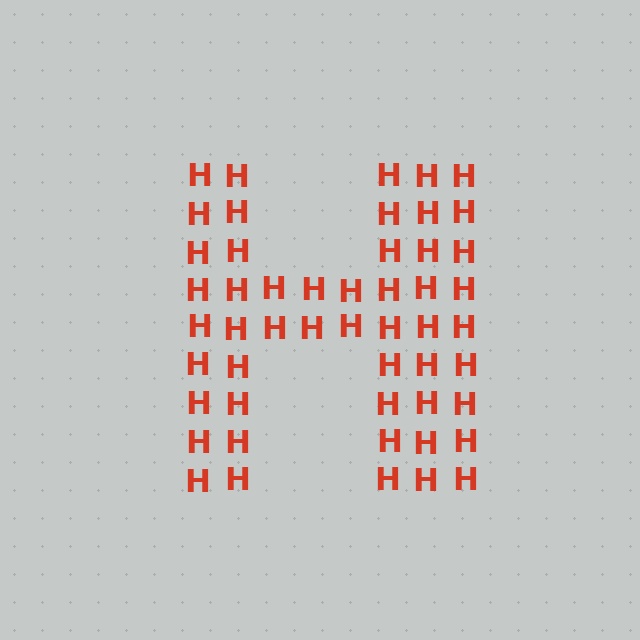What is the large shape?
The large shape is the letter H.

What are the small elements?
The small elements are letter H's.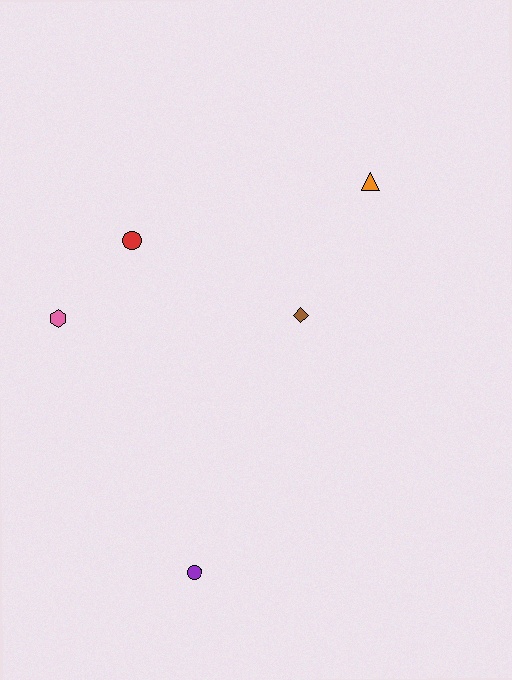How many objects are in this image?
There are 5 objects.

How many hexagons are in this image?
There is 1 hexagon.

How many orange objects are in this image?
There is 1 orange object.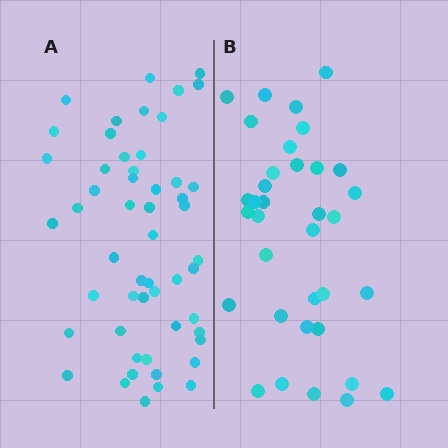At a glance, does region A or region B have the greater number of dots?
Region A (the left region) has more dots.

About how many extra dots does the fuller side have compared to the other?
Region A has approximately 20 more dots than region B.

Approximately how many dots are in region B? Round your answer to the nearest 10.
About 40 dots. (The exact count is 35, which rounds to 40.)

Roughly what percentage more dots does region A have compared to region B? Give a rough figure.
About 50% more.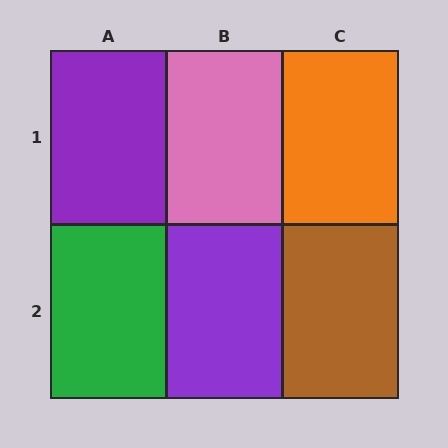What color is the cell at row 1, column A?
Purple.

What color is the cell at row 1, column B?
Pink.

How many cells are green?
1 cell is green.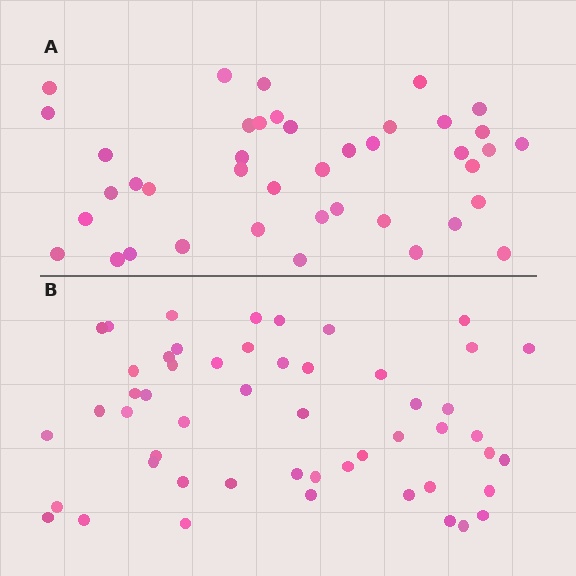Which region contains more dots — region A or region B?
Region B (the bottom region) has more dots.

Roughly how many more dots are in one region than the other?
Region B has roughly 12 or so more dots than region A.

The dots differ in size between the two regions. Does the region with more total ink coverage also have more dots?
No. Region A has more total ink coverage because its dots are larger, but region B actually contains more individual dots. Total area can be misleading — the number of items is what matters here.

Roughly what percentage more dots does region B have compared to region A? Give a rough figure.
About 25% more.